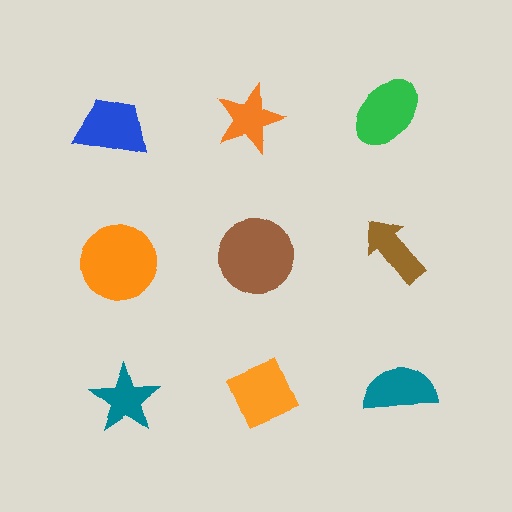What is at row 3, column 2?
An orange diamond.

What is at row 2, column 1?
An orange circle.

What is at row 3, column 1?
A teal star.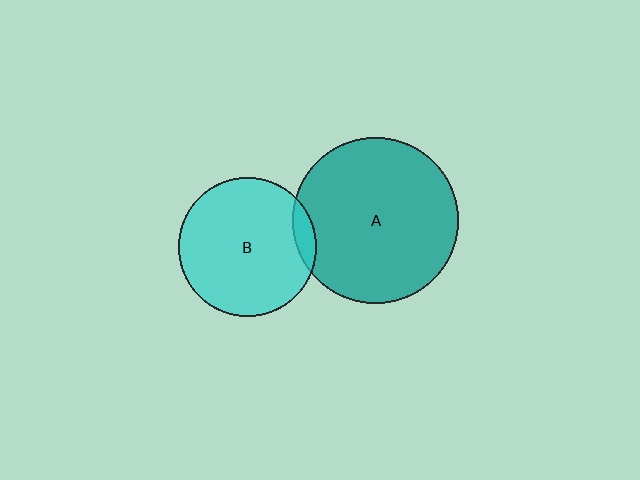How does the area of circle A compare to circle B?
Approximately 1.4 times.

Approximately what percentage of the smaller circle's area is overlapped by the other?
Approximately 5%.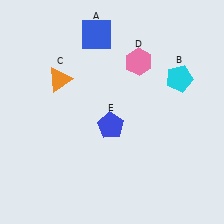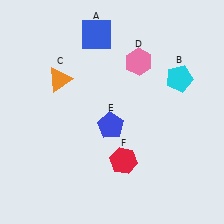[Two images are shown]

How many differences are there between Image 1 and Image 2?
There is 1 difference between the two images.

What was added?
A red hexagon (F) was added in Image 2.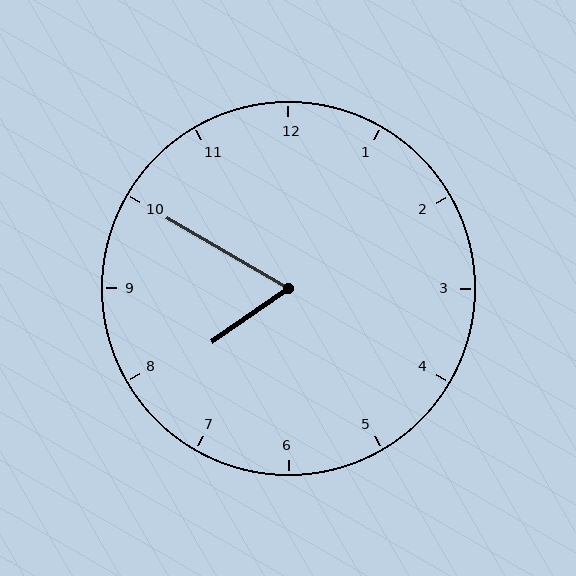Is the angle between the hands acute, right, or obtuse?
It is acute.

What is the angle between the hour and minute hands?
Approximately 65 degrees.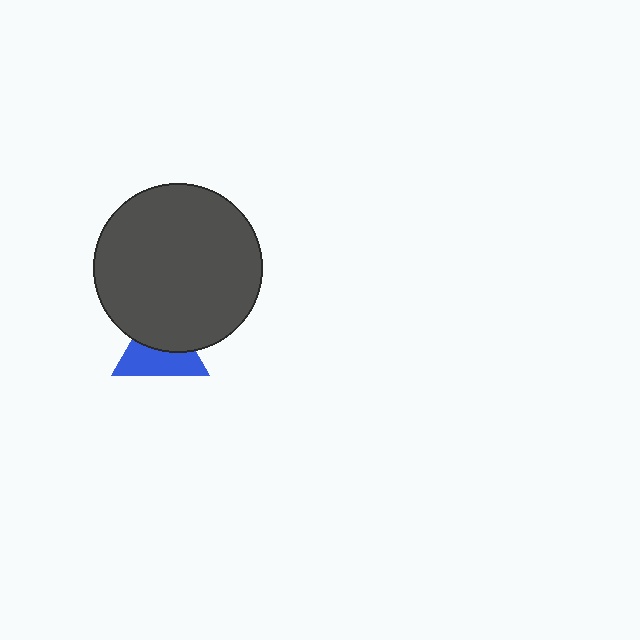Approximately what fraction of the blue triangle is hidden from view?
Roughly 48% of the blue triangle is hidden behind the dark gray circle.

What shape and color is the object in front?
The object in front is a dark gray circle.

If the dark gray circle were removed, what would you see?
You would see the complete blue triangle.